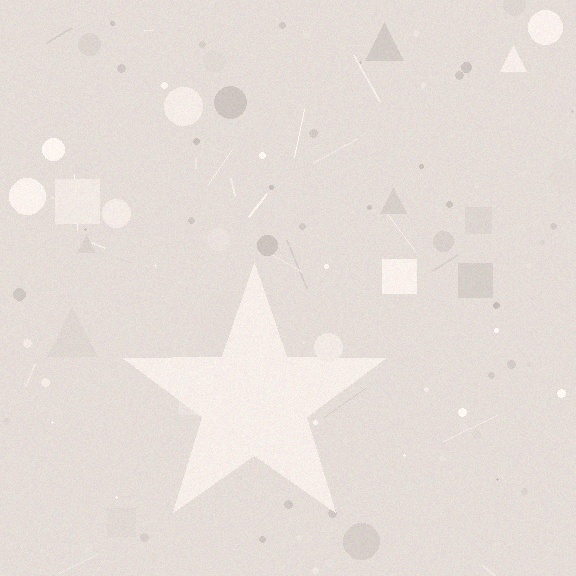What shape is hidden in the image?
A star is hidden in the image.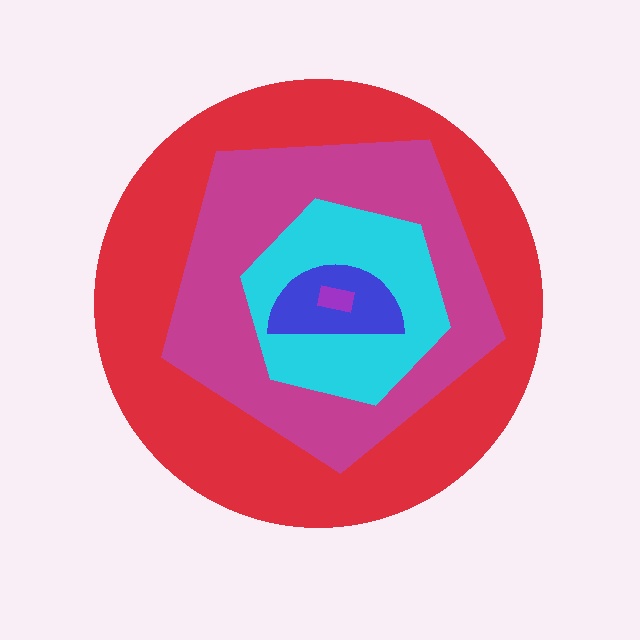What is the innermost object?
The purple rectangle.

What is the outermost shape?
The red circle.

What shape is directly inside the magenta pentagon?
The cyan hexagon.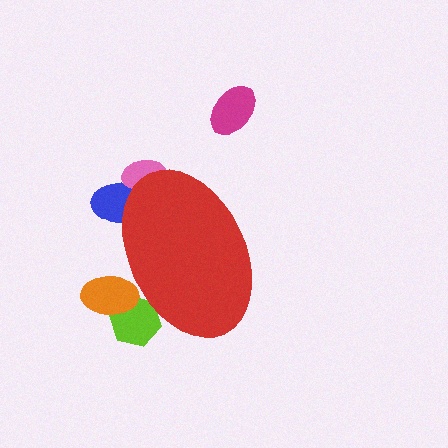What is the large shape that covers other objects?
A red ellipse.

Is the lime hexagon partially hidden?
Yes, the lime hexagon is partially hidden behind the red ellipse.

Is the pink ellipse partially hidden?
Yes, the pink ellipse is partially hidden behind the red ellipse.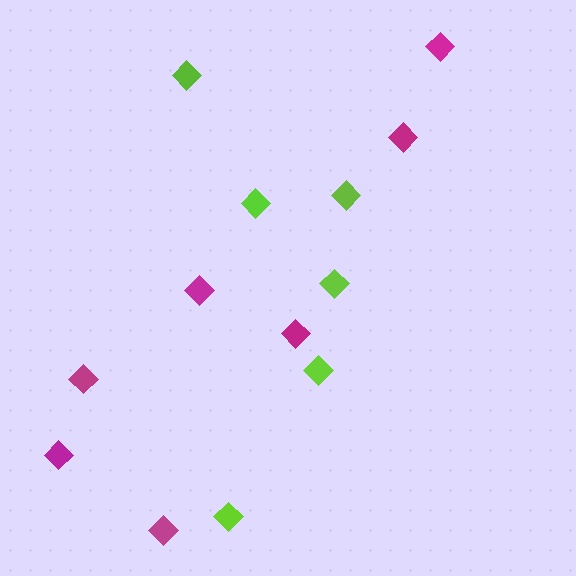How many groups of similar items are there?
There are 2 groups: one group of lime diamonds (6) and one group of magenta diamonds (7).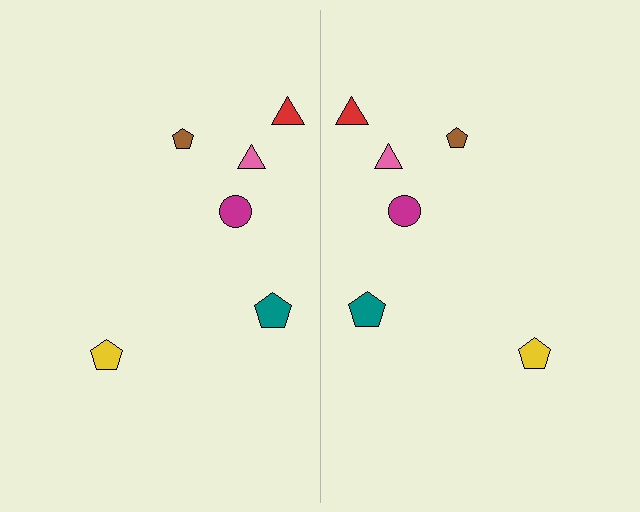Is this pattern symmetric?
Yes, this pattern has bilateral (reflection) symmetry.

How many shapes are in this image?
There are 12 shapes in this image.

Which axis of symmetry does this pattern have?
The pattern has a vertical axis of symmetry running through the center of the image.